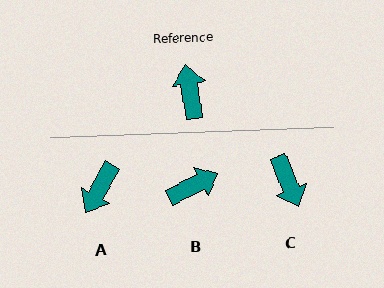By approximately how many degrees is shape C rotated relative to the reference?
Approximately 166 degrees clockwise.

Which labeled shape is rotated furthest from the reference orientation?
C, about 166 degrees away.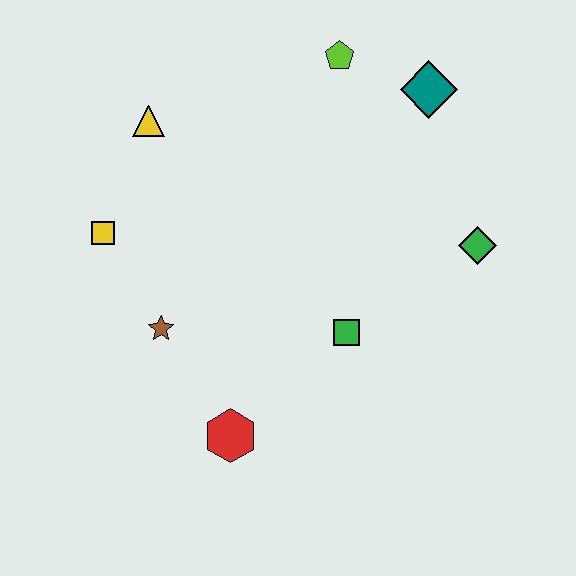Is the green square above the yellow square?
No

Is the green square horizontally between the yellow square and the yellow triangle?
No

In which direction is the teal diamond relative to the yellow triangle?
The teal diamond is to the right of the yellow triangle.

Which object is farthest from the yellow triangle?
The green diamond is farthest from the yellow triangle.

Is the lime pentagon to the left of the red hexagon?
No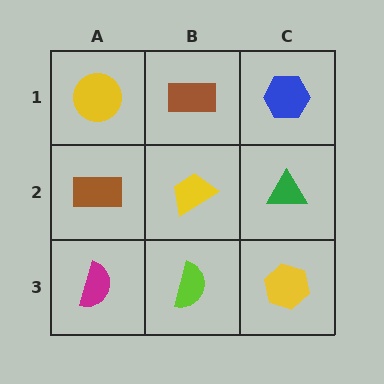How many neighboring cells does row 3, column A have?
2.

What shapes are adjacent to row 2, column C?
A blue hexagon (row 1, column C), a yellow hexagon (row 3, column C), a yellow trapezoid (row 2, column B).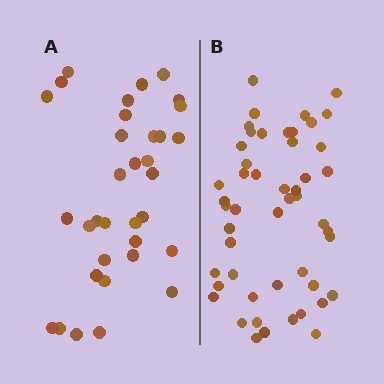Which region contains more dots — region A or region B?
Region B (the right region) has more dots.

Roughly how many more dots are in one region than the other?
Region B has approximately 15 more dots than region A.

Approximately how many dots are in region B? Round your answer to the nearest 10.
About 50 dots.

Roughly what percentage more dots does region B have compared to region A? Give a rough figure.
About 45% more.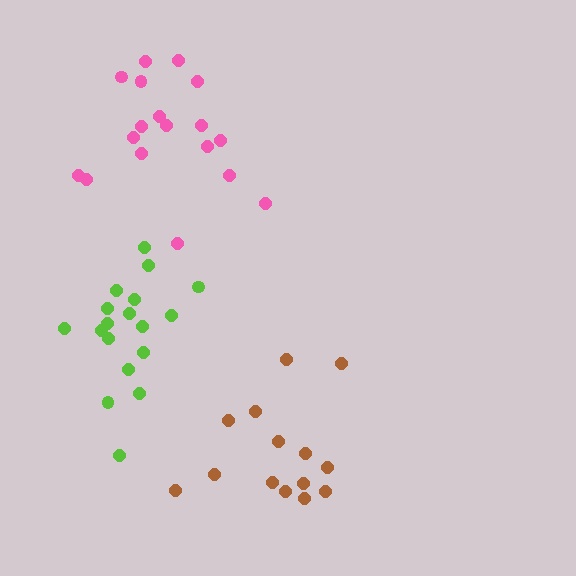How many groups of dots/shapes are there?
There are 3 groups.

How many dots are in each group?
Group 1: 18 dots, Group 2: 14 dots, Group 3: 18 dots (50 total).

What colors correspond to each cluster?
The clusters are colored: lime, brown, pink.